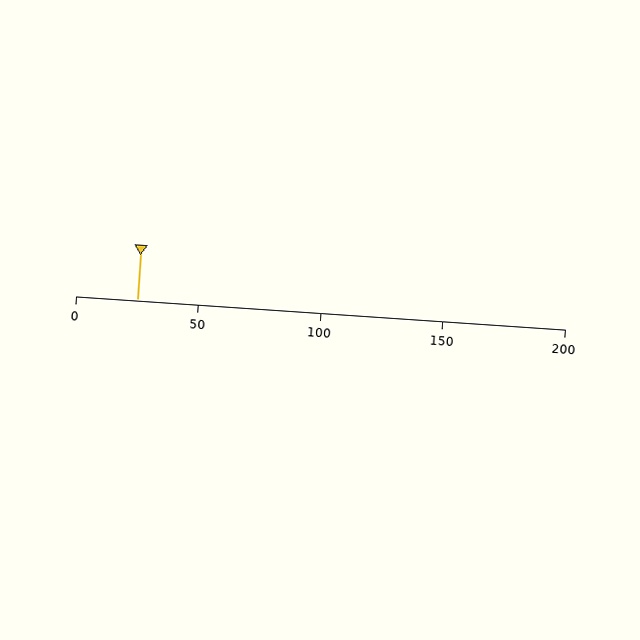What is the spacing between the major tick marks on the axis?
The major ticks are spaced 50 apart.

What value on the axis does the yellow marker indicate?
The marker indicates approximately 25.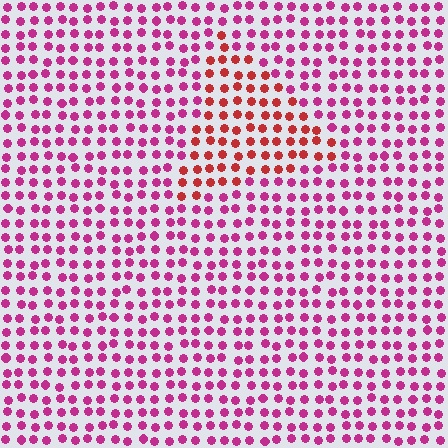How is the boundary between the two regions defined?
The boundary is defined purely by a slight shift in hue (about 38 degrees). Spacing, size, and orientation are identical on both sides.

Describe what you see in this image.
The image is filled with small magenta elements in a uniform arrangement. A triangle-shaped region is visible where the elements are tinted to a slightly different hue, forming a subtle color boundary.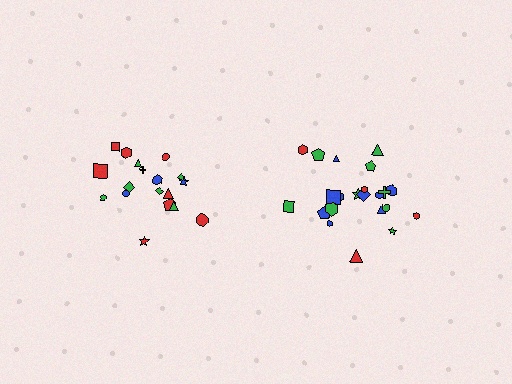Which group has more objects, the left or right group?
The right group.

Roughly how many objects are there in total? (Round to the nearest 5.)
Roughly 40 objects in total.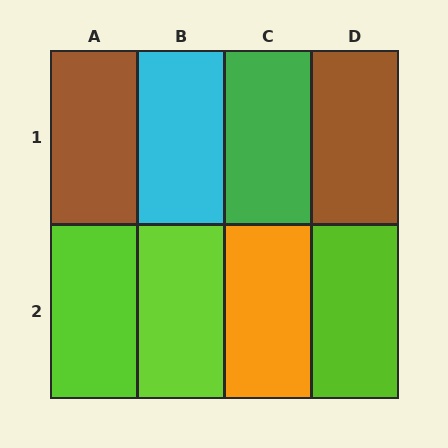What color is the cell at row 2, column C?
Orange.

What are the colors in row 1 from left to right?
Brown, cyan, green, brown.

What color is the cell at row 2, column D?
Lime.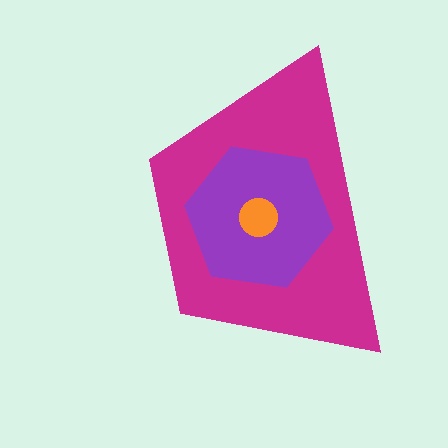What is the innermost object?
The orange circle.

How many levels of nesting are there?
3.